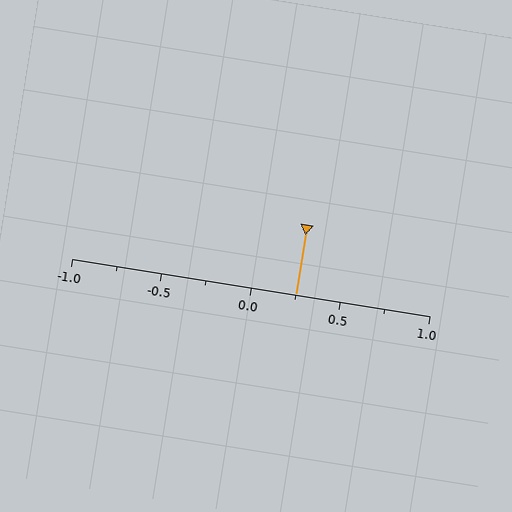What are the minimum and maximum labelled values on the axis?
The axis runs from -1.0 to 1.0.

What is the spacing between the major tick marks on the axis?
The major ticks are spaced 0.5 apart.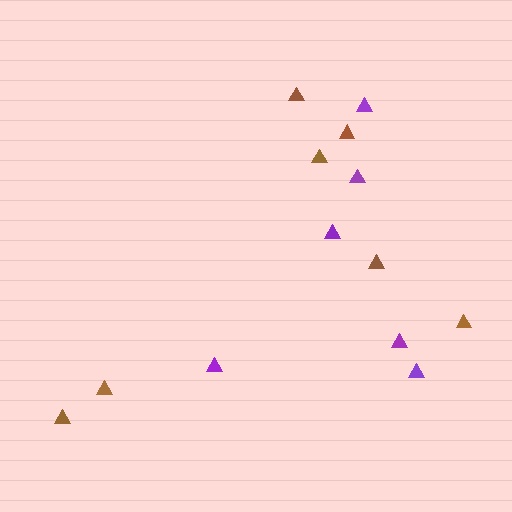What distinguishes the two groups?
There are 2 groups: one group of brown triangles (7) and one group of purple triangles (6).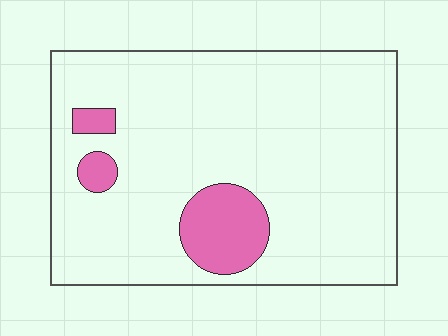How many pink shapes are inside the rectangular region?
3.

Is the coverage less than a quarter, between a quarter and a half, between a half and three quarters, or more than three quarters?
Less than a quarter.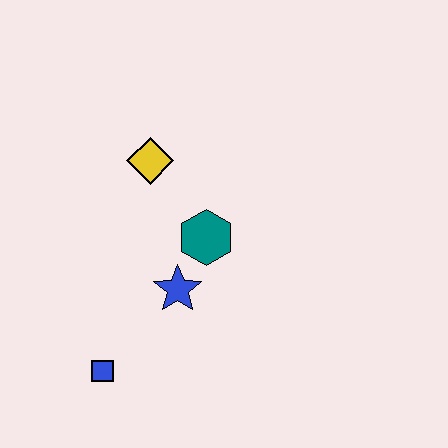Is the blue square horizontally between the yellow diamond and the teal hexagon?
No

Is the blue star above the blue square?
Yes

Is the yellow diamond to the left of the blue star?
Yes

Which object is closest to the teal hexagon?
The blue star is closest to the teal hexagon.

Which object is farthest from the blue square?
The yellow diamond is farthest from the blue square.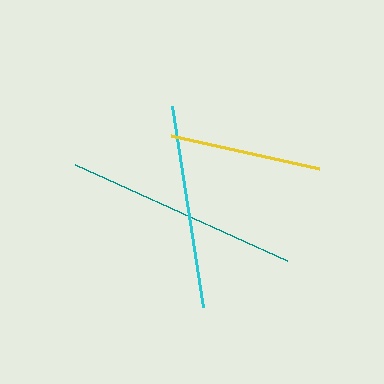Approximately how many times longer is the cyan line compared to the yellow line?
The cyan line is approximately 1.3 times the length of the yellow line.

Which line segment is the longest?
The teal line is the longest at approximately 233 pixels.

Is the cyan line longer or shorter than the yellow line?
The cyan line is longer than the yellow line.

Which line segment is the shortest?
The yellow line is the shortest at approximately 152 pixels.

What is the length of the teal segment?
The teal segment is approximately 233 pixels long.